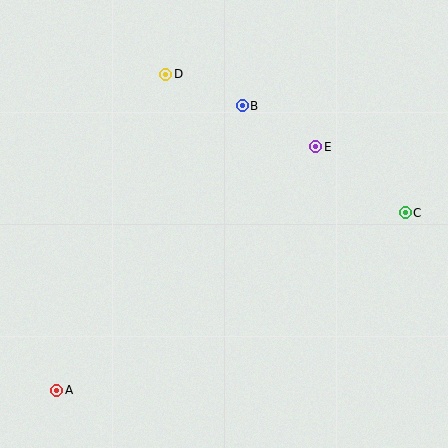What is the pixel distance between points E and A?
The distance between E and A is 355 pixels.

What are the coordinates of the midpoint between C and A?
The midpoint between C and A is at (231, 302).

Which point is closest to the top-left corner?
Point D is closest to the top-left corner.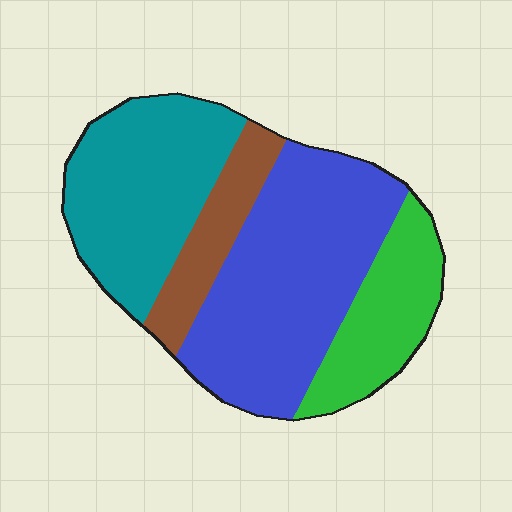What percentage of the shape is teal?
Teal takes up about one third (1/3) of the shape.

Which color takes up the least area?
Brown, at roughly 10%.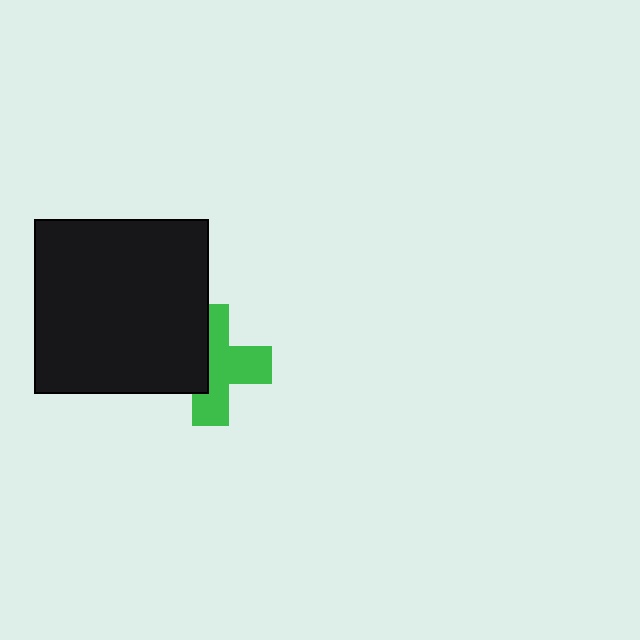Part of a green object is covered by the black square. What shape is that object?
It is a cross.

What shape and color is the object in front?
The object in front is a black square.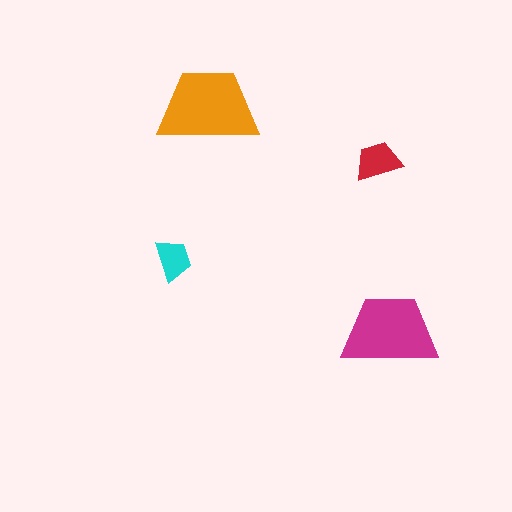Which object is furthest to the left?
The cyan trapezoid is leftmost.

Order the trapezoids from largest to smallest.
the orange one, the magenta one, the red one, the cyan one.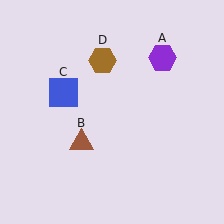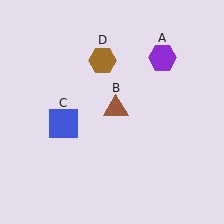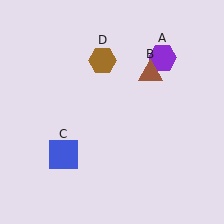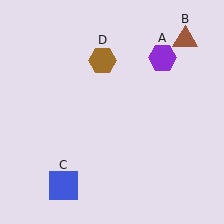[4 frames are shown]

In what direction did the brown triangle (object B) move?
The brown triangle (object B) moved up and to the right.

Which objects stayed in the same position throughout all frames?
Purple hexagon (object A) and brown hexagon (object D) remained stationary.